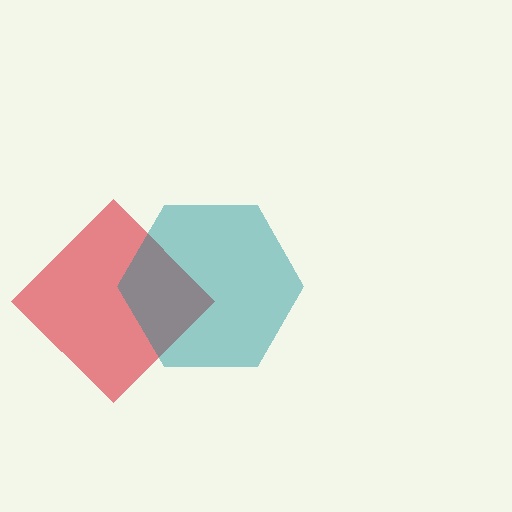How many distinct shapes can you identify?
There are 2 distinct shapes: a red diamond, a teal hexagon.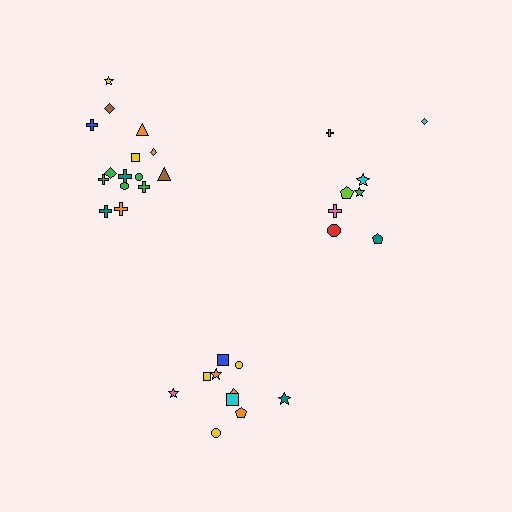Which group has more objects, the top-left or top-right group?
The top-left group.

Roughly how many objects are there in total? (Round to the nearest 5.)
Roughly 35 objects in total.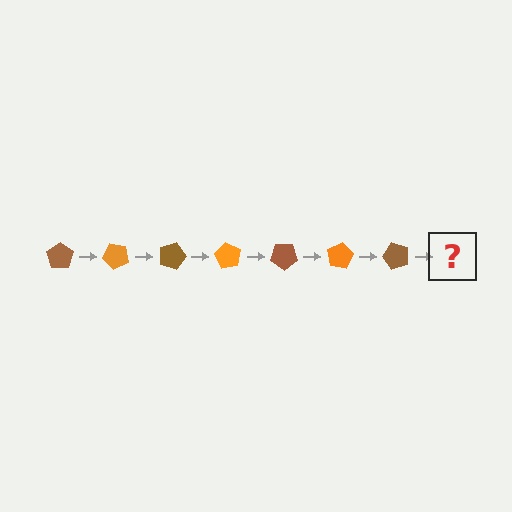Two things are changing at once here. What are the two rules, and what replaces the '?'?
The two rules are that it rotates 45 degrees each step and the color cycles through brown and orange. The '?' should be an orange pentagon, rotated 315 degrees from the start.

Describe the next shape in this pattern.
It should be an orange pentagon, rotated 315 degrees from the start.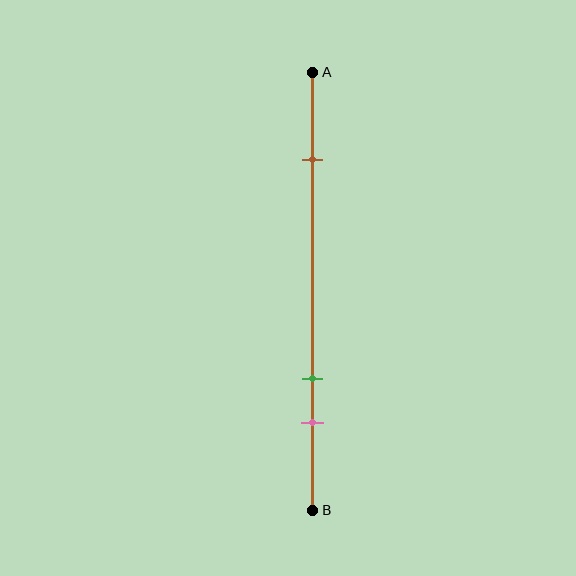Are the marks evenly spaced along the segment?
No, the marks are not evenly spaced.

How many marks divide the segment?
There are 3 marks dividing the segment.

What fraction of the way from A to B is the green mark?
The green mark is approximately 70% (0.7) of the way from A to B.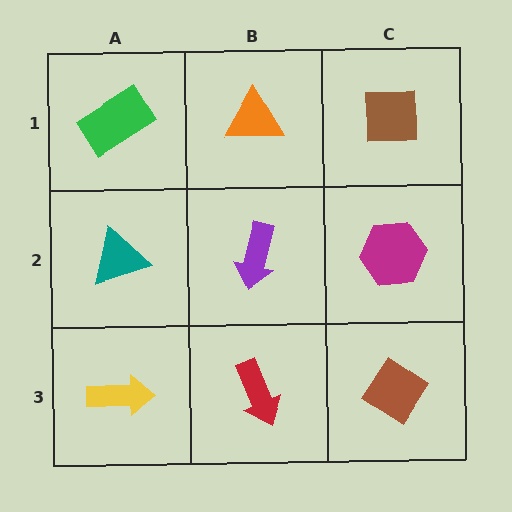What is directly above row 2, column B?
An orange triangle.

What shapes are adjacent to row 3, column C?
A magenta hexagon (row 2, column C), a red arrow (row 3, column B).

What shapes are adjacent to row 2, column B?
An orange triangle (row 1, column B), a red arrow (row 3, column B), a teal triangle (row 2, column A), a magenta hexagon (row 2, column C).